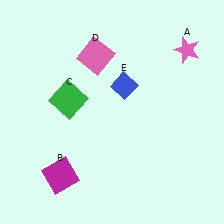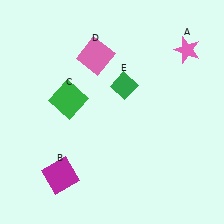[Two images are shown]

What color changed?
The diamond (E) changed from blue in Image 1 to green in Image 2.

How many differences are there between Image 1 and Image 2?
There is 1 difference between the two images.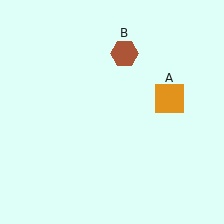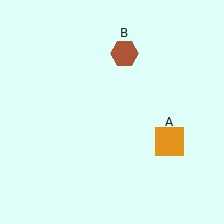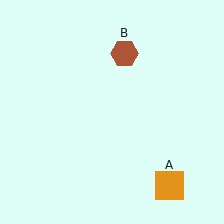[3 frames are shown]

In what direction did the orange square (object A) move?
The orange square (object A) moved down.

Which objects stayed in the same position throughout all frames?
Brown hexagon (object B) remained stationary.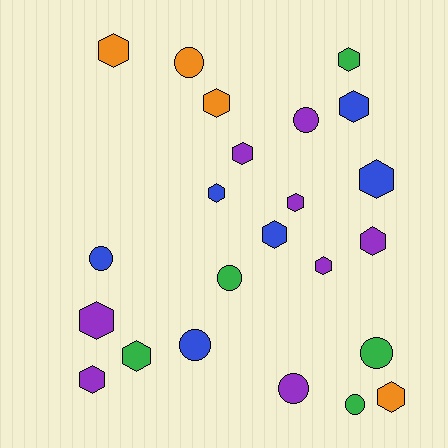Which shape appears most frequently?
Hexagon, with 15 objects.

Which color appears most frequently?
Purple, with 8 objects.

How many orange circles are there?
There is 1 orange circle.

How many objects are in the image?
There are 23 objects.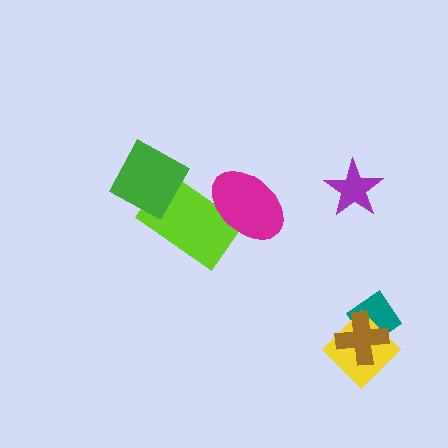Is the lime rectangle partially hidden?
Yes, it is partially covered by another shape.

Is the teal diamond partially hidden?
Yes, it is partially covered by another shape.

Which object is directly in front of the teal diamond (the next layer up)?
The yellow diamond is directly in front of the teal diamond.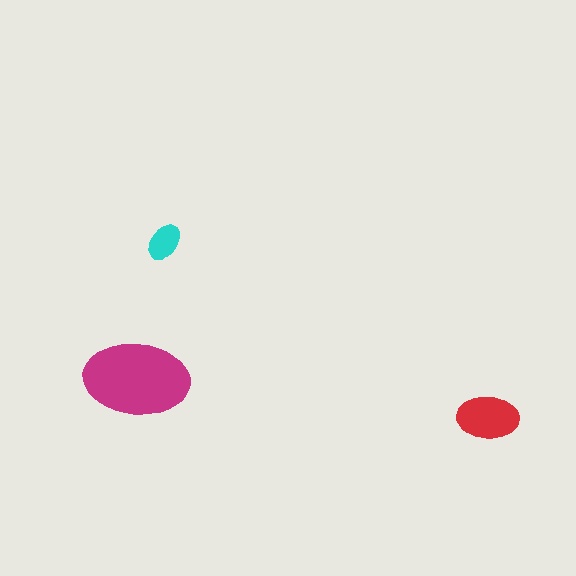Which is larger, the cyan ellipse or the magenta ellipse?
The magenta one.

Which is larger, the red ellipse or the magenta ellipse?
The magenta one.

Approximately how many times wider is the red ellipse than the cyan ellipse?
About 1.5 times wider.